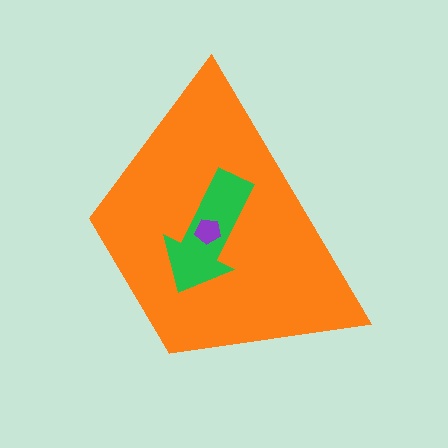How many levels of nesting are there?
3.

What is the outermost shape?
The orange trapezoid.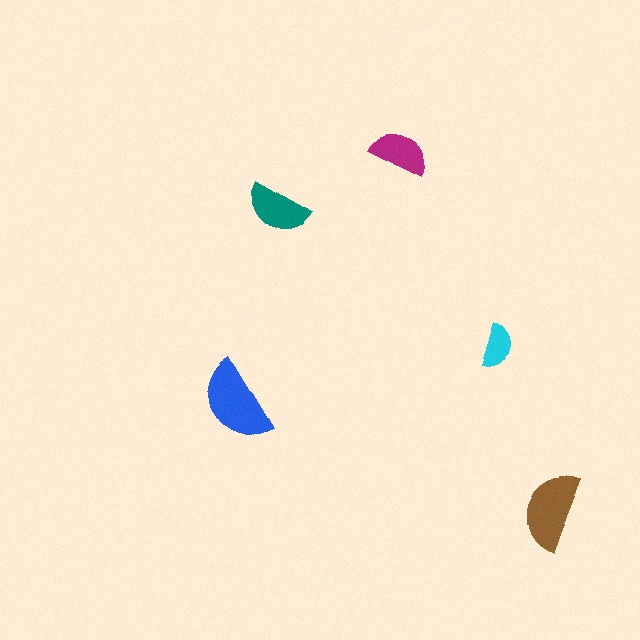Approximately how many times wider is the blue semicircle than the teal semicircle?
About 1.5 times wider.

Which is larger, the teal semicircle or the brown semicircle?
The brown one.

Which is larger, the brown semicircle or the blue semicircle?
The blue one.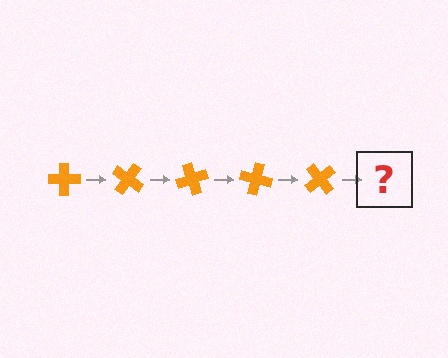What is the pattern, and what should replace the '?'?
The pattern is that the cross rotates 35 degrees each step. The '?' should be an orange cross rotated 175 degrees.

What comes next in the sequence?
The next element should be an orange cross rotated 175 degrees.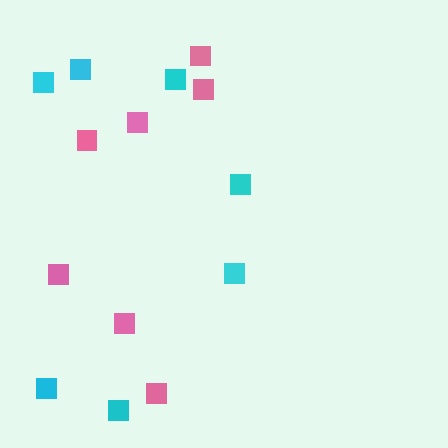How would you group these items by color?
There are 2 groups: one group of pink squares (7) and one group of cyan squares (7).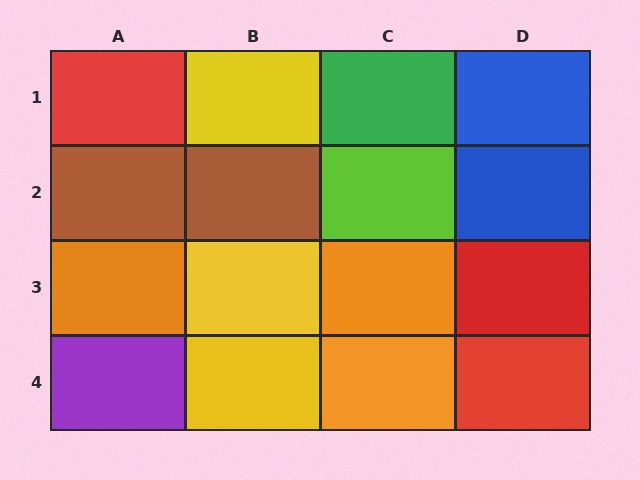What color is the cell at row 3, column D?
Red.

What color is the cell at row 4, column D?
Red.